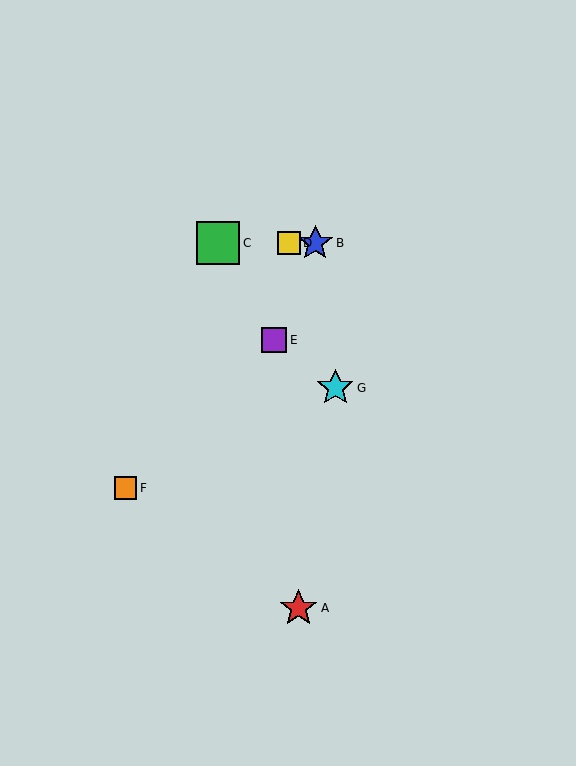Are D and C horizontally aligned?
Yes, both are at y≈243.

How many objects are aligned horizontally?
3 objects (B, C, D) are aligned horizontally.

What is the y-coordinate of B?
Object B is at y≈243.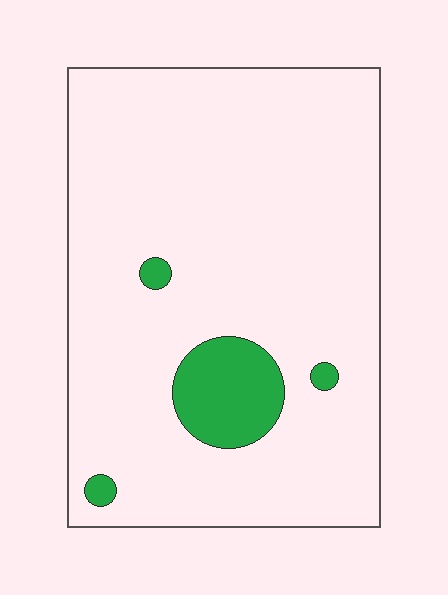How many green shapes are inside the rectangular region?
4.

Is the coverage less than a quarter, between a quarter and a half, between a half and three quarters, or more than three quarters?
Less than a quarter.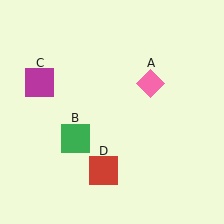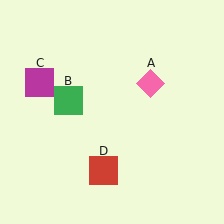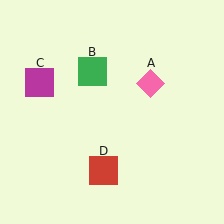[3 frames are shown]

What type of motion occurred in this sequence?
The green square (object B) rotated clockwise around the center of the scene.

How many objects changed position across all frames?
1 object changed position: green square (object B).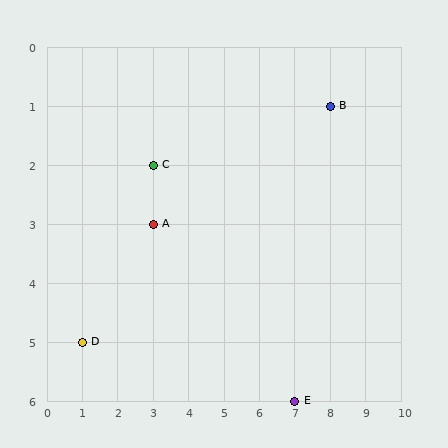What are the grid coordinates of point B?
Point B is at grid coordinates (8, 1).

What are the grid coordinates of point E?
Point E is at grid coordinates (7, 6).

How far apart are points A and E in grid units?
Points A and E are 4 columns and 3 rows apart (about 5.0 grid units diagonally).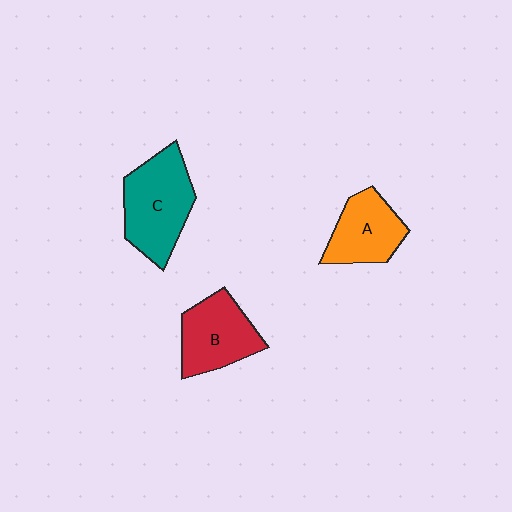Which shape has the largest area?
Shape C (teal).